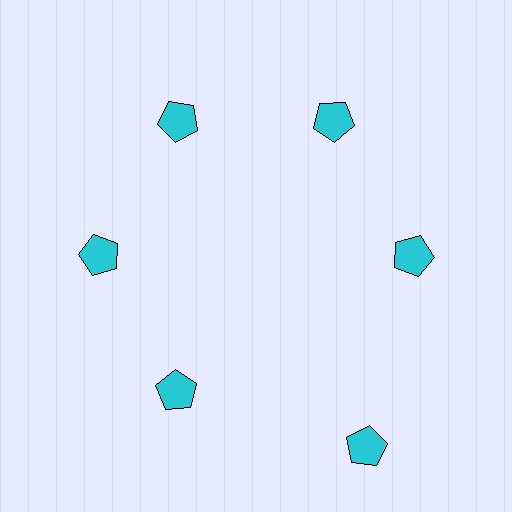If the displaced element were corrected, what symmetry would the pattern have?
It would have 6-fold rotational symmetry — the pattern would map onto itself every 60 degrees.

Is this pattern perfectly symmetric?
No. The 6 cyan pentagons are arranged in a ring, but one element near the 5 o'clock position is pushed outward from the center, breaking the 6-fold rotational symmetry.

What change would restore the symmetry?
The symmetry would be restored by moving it inward, back onto the ring so that all 6 pentagons sit at equal angles and equal distance from the center.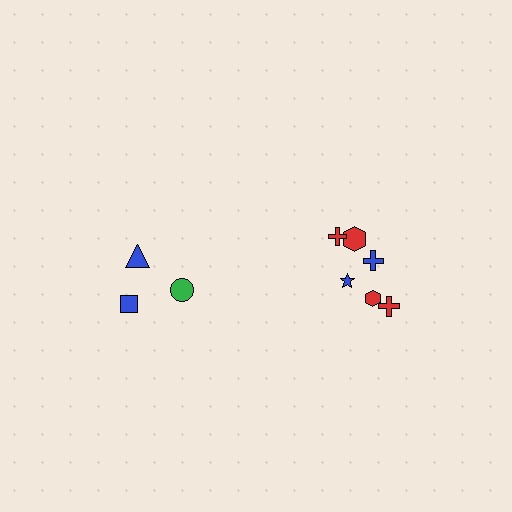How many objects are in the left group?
There are 3 objects.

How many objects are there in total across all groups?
There are 9 objects.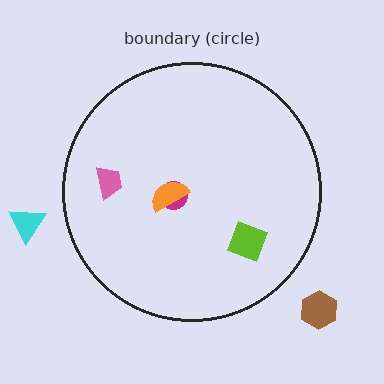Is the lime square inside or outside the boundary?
Inside.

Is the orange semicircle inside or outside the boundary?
Inside.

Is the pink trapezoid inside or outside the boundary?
Inside.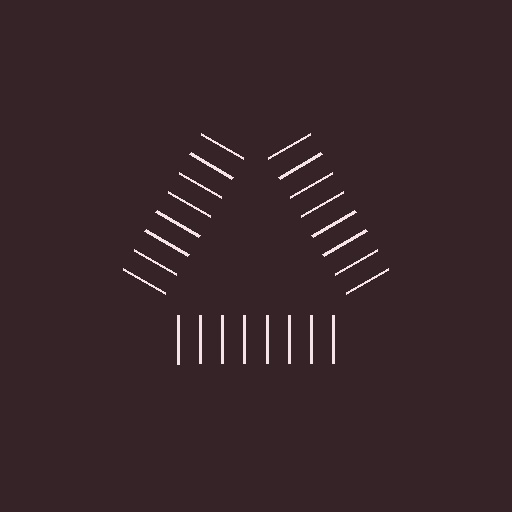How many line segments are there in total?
24 — 8 along each of the 3 edges.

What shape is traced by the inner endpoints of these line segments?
An illusory triangle — the line segments terminate on its edges but no continuous stroke is drawn.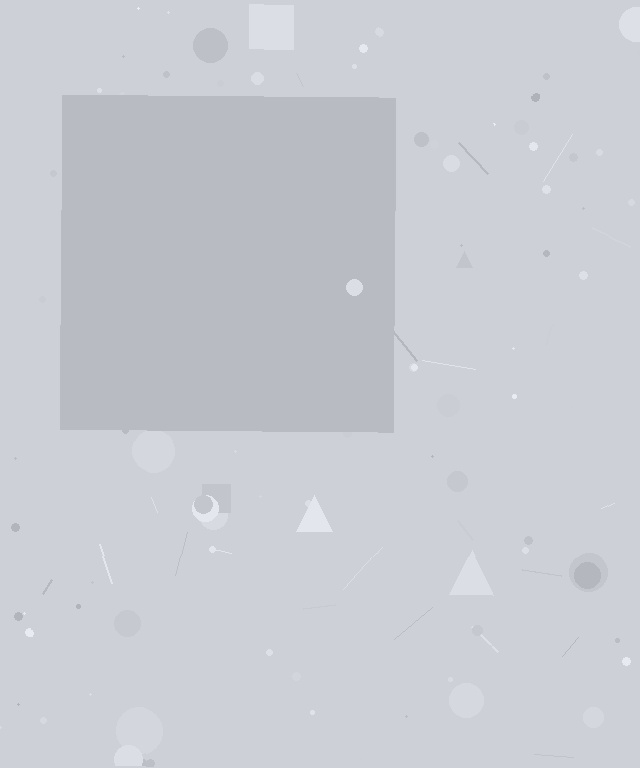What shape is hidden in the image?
A square is hidden in the image.